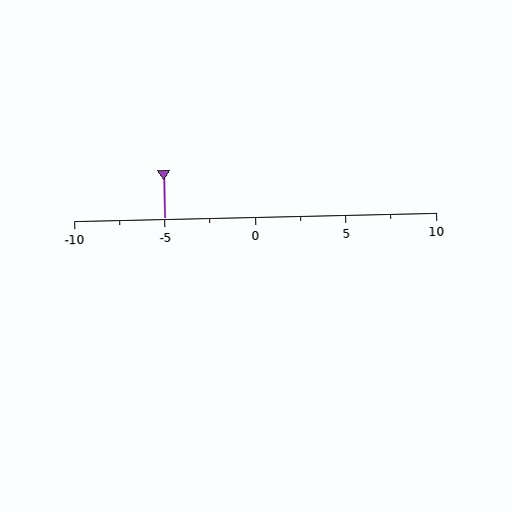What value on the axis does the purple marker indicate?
The marker indicates approximately -5.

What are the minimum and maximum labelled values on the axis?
The axis runs from -10 to 10.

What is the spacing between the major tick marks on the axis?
The major ticks are spaced 5 apart.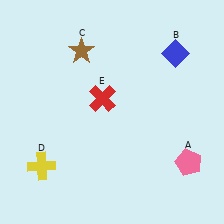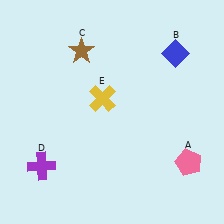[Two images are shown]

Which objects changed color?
D changed from yellow to purple. E changed from red to yellow.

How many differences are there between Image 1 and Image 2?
There are 2 differences between the two images.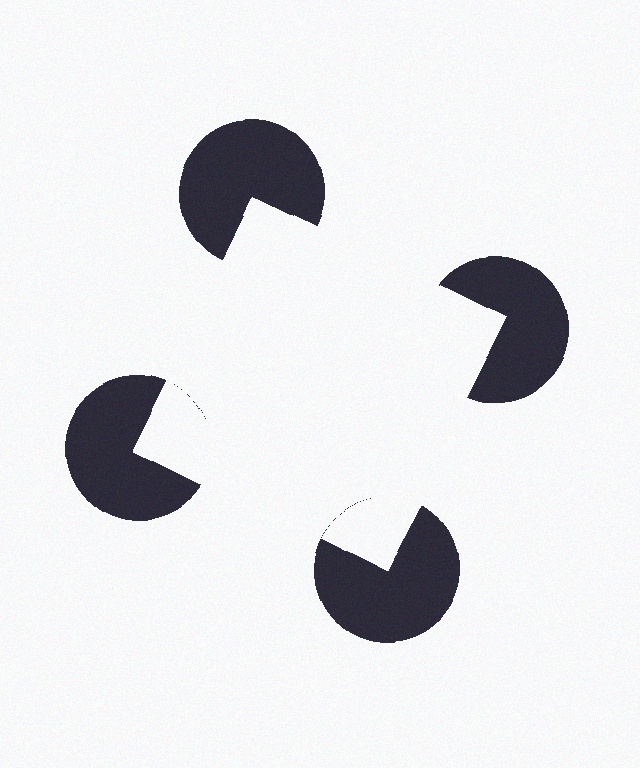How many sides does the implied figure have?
4 sides.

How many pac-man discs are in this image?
There are 4 — one at each vertex of the illusory square.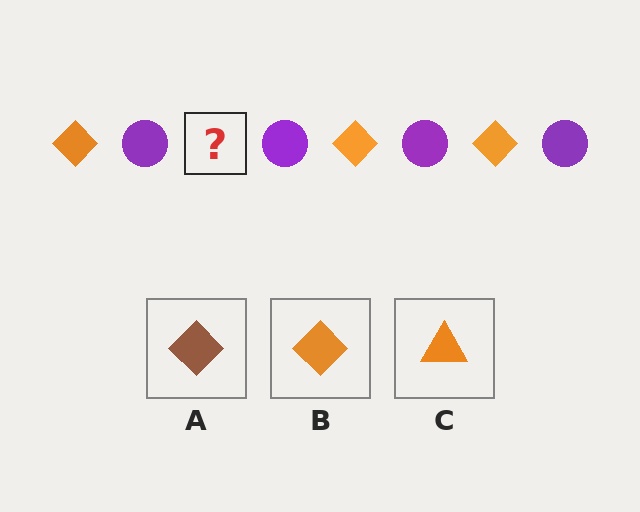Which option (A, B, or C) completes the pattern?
B.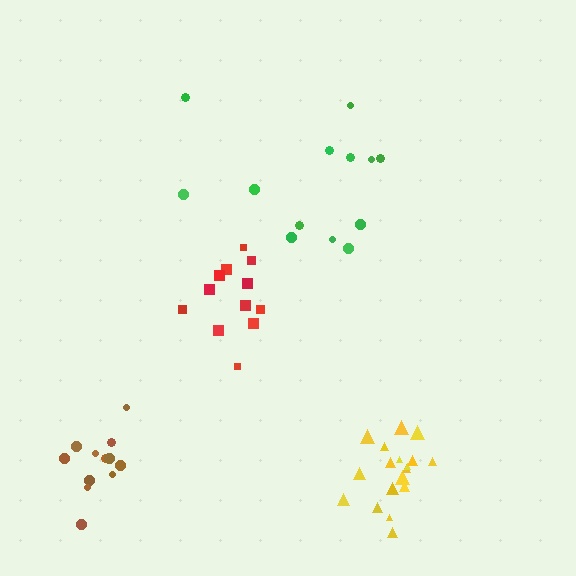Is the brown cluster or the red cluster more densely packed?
Brown.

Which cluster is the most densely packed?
Yellow.